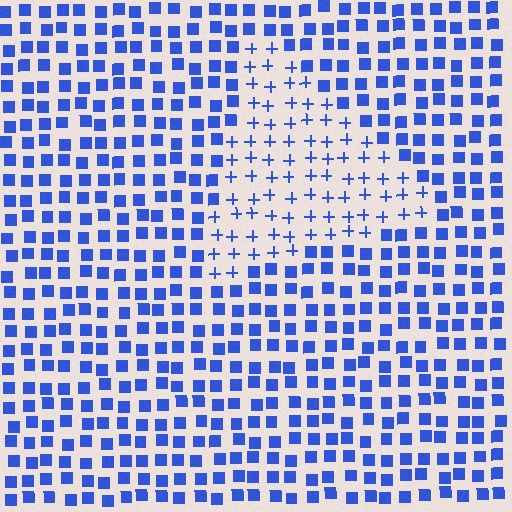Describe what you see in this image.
The image is filled with small blue elements arranged in a uniform grid. A triangle-shaped region contains plus signs, while the surrounding area contains squares. The boundary is defined purely by the change in element shape.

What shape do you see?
I see a triangle.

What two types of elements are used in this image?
The image uses plus signs inside the triangle region and squares outside it.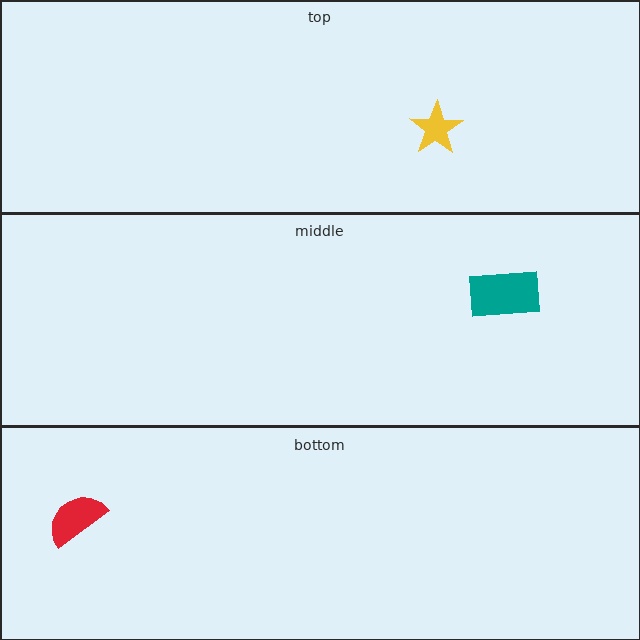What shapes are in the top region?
The yellow star.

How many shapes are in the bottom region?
1.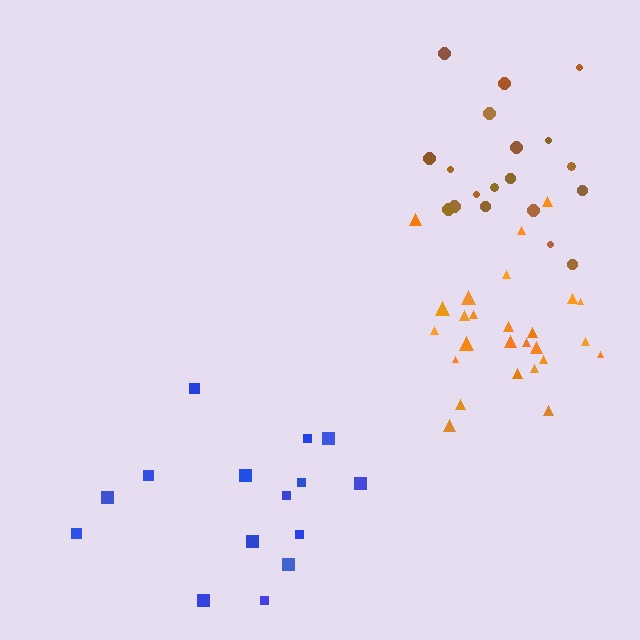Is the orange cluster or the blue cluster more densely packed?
Orange.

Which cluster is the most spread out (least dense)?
Blue.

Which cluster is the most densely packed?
Orange.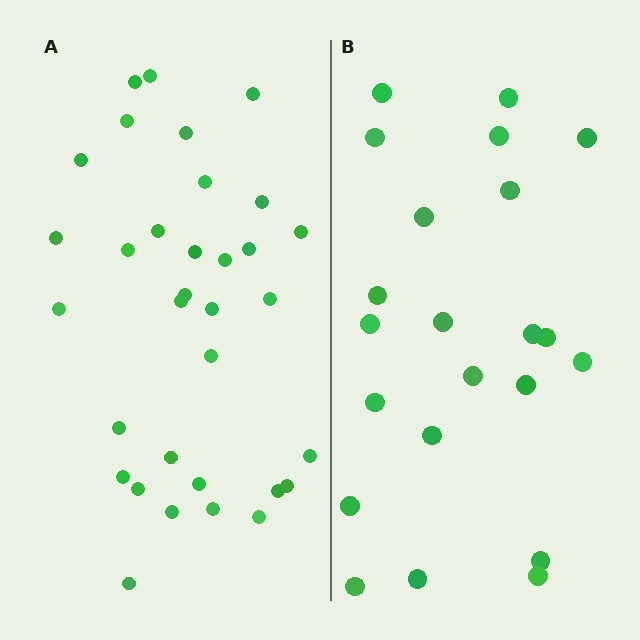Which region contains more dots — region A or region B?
Region A (the left region) has more dots.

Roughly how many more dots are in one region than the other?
Region A has roughly 12 or so more dots than region B.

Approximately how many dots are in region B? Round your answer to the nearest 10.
About 20 dots. (The exact count is 22, which rounds to 20.)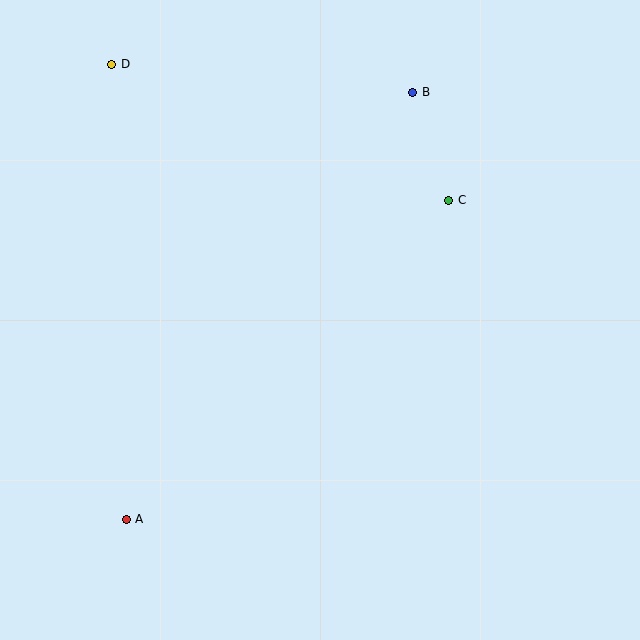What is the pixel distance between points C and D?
The distance between C and D is 363 pixels.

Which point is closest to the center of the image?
Point C at (449, 200) is closest to the center.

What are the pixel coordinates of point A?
Point A is at (126, 519).